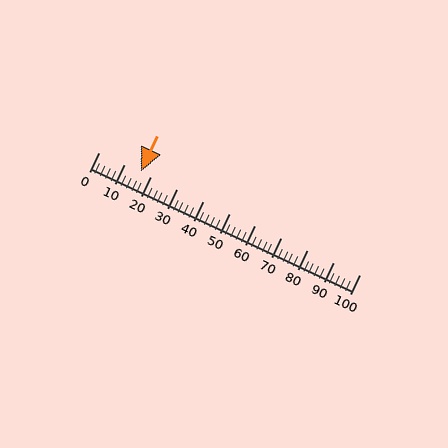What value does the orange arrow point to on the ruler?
The orange arrow points to approximately 16.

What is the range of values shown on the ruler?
The ruler shows values from 0 to 100.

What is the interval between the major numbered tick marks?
The major tick marks are spaced 10 units apart.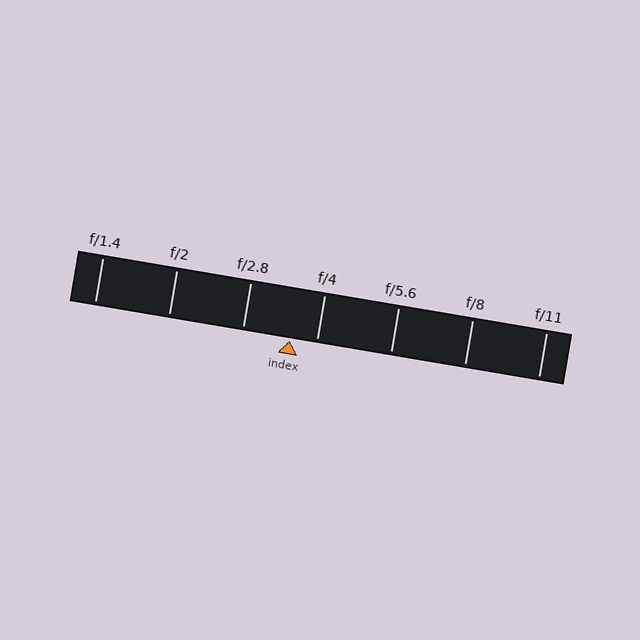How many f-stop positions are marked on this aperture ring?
There are 7 f-stop positions marked.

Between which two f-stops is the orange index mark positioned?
The index mark is between f/2.8 and f/4.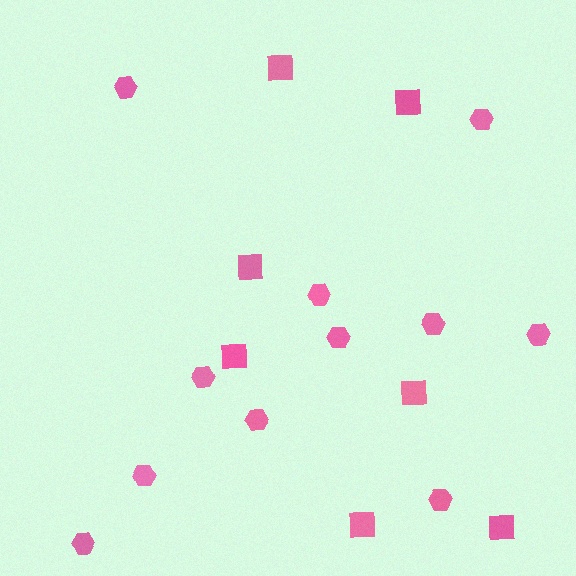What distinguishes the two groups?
There are 2 groups: one group of hexagons (11) and one group of squares (7).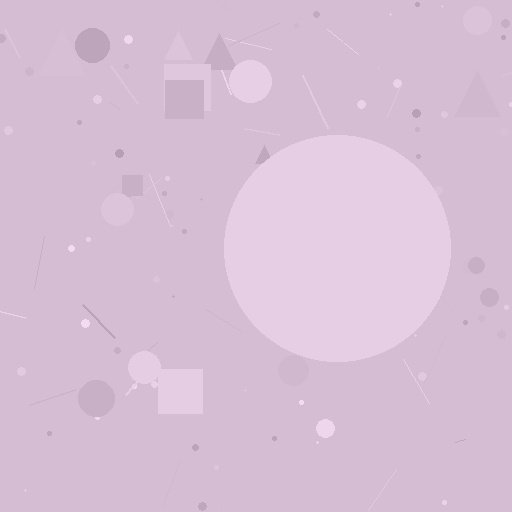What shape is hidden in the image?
A circle is hidden in the image.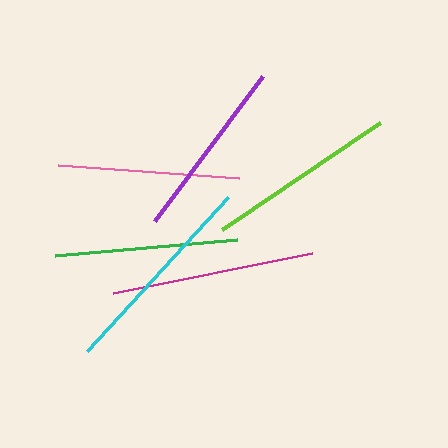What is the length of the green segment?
The green segment is approximately 183 pixels long.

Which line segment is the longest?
The cyan line is the longest at approximately 208 pixels.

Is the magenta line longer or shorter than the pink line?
The magenta line is longer than the pink line.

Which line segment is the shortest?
The purple line is the shortest at approximately 181 pixels.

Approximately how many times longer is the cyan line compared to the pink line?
The cyan line is approximately 1.1 times the length of the pink line.